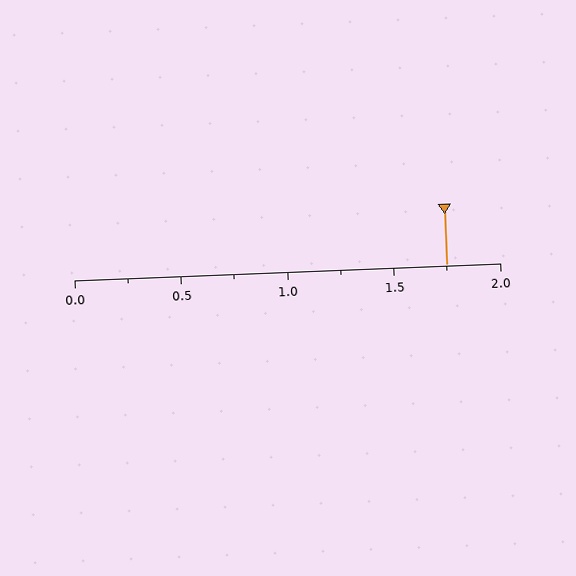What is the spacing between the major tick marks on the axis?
The major ticks are spaced 0.5 apart.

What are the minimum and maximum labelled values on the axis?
The axis runs from 0.0 to 2.0.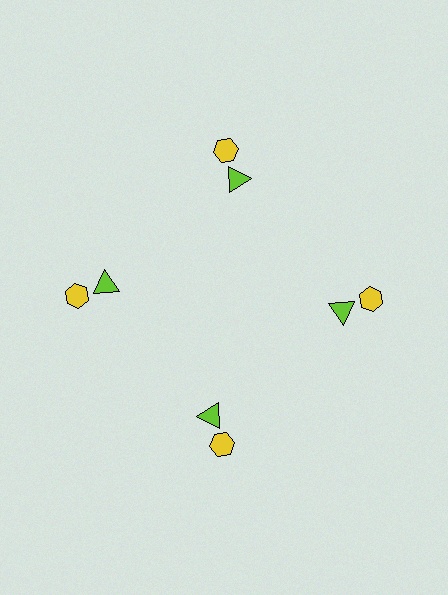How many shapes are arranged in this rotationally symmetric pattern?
There are 8 shapes, arranged in 4 groups of 2.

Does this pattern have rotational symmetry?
Yes, this pattern has 4-fold rotational symmetry. It looks the same after rotating 90 degrees around the center.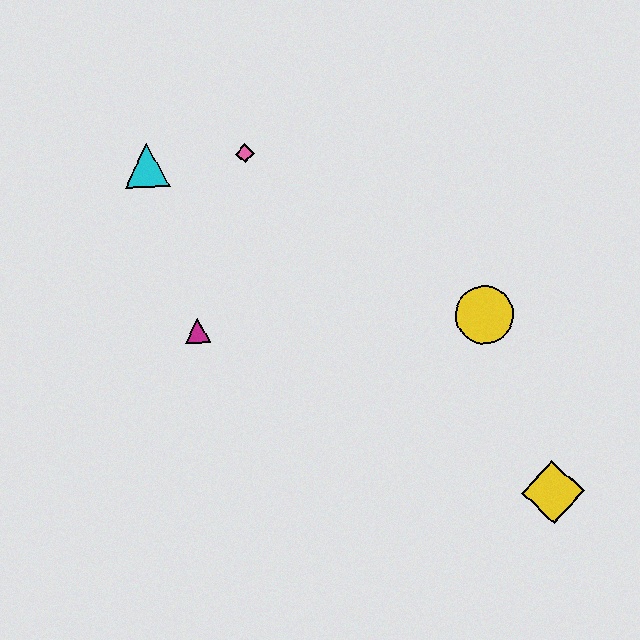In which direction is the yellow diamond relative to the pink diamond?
The yellow diamond is below the pink diamond.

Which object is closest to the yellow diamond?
The yellow circle is closest to the yellow diamond.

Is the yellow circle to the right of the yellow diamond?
No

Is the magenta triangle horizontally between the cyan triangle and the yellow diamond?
Yes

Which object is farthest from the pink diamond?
The yellow diamond is farthest from the pink diamond.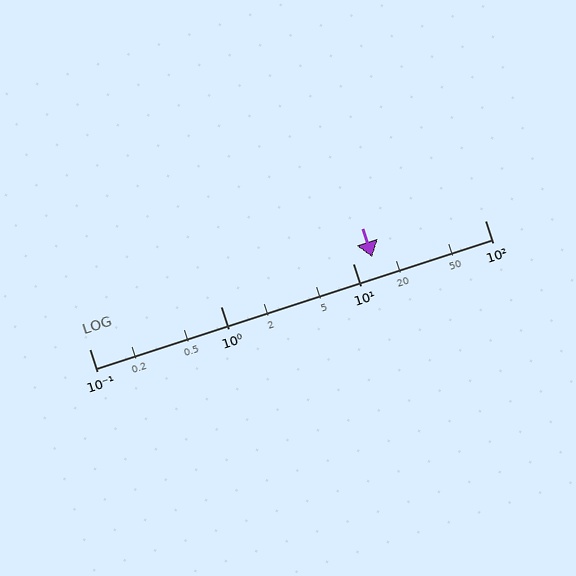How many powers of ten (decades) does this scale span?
The scale spans 3 decades, from 0.1 to 100.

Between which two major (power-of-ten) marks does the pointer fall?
The pointer is between 10 and 100.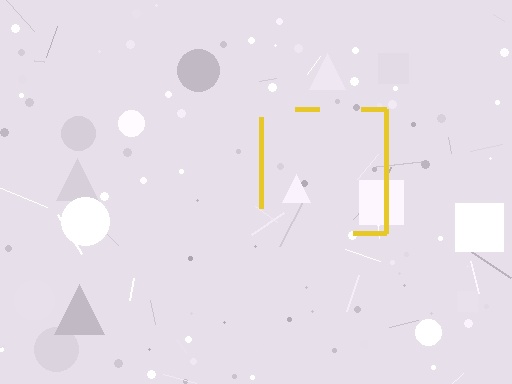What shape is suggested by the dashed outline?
The dashed outline suggests a square.